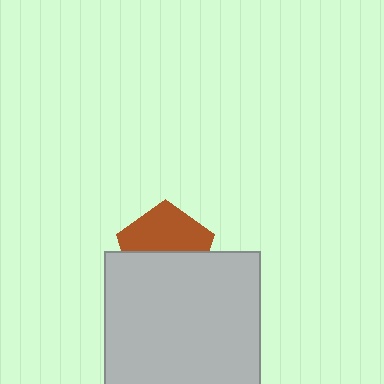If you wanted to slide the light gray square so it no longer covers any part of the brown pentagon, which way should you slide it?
Slide it down — that is the most direct way to separate the two shapes.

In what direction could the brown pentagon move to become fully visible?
The brown pentagon could move up. That would shift it out from behind the light gray square entirely.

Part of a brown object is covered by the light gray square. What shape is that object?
It is a pentagon.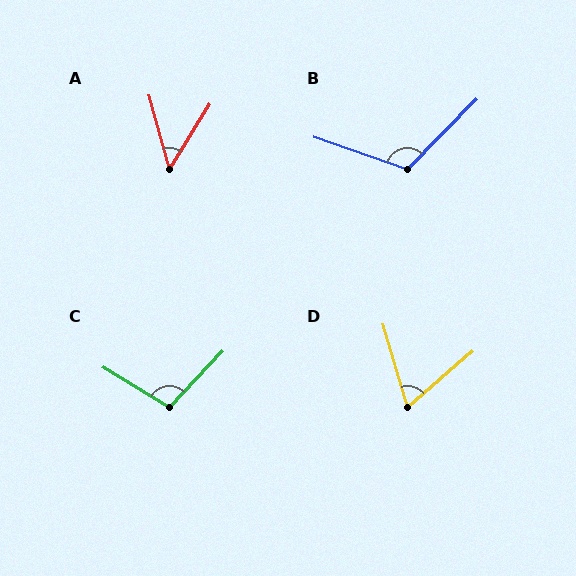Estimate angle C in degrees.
Approximately 102 degrees.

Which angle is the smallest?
A, at approximately 47 degrees.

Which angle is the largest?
B, at approximately 115 degrees.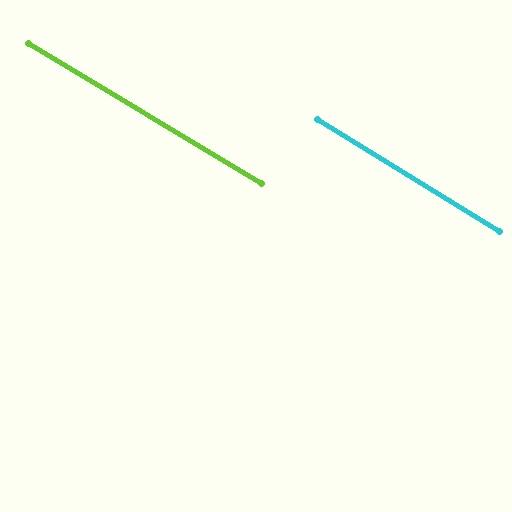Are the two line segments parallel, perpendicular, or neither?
Parallel — their directions differ by only 0.5°.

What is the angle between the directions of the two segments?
Approximately 0 degrees.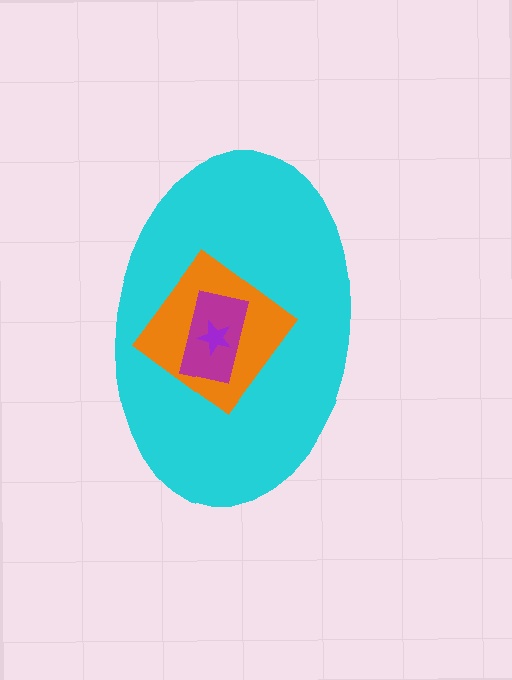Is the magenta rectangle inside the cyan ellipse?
Yes.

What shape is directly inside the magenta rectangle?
The purple star.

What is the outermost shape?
The cyan ellipse.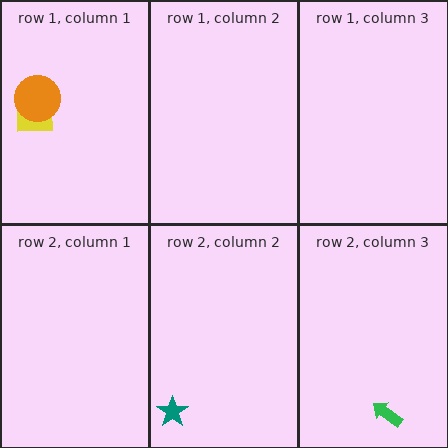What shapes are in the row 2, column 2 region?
The teal star.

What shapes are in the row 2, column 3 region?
The green arrow.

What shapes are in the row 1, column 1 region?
The yellow rectangle, the orange circle.